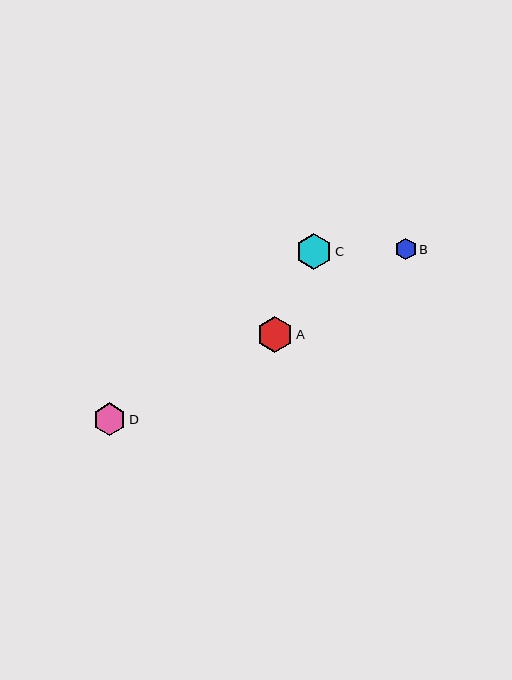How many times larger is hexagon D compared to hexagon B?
Hexagon D is approximately 1.6 times the size of hexagon B.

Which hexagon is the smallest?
Hexagon B is the smallest with a size of approximately 21 pixels.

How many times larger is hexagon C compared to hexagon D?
Hexagon C is approximately 1.1 times the size of hexagon D.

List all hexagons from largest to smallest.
From largest to smallest: C, A, D, B.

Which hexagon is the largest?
Hexagon C is the largest with a size of approximately 37 pixels.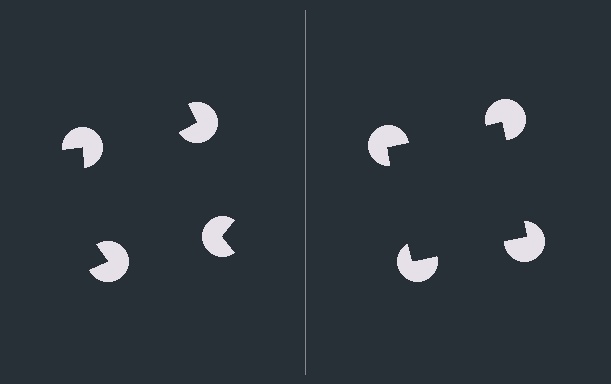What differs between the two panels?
The pac-man discs are positioned identically on both sides; only the wedge orientations differ. On the right they align to a square; on the left they are misaligned.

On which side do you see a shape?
An illusory square appears on the right side. On the left side the wedge cuts are rotated, so no coherent shape forms.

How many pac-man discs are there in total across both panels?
8 — 4 on each side.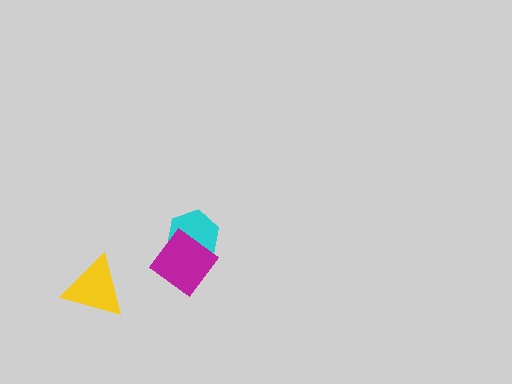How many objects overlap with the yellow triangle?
0 objects overlap with the yellow triangle.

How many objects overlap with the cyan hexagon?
1 object overlaps with the cyan hexagon.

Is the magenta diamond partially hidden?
No, no other shape covers it.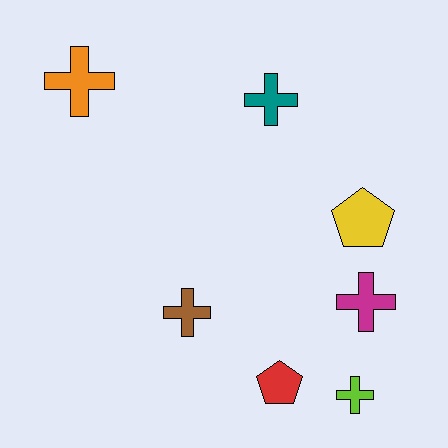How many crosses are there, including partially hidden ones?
There are 5 crosses.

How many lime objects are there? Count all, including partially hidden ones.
There is 1 lime object.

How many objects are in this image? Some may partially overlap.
There are 7 objects.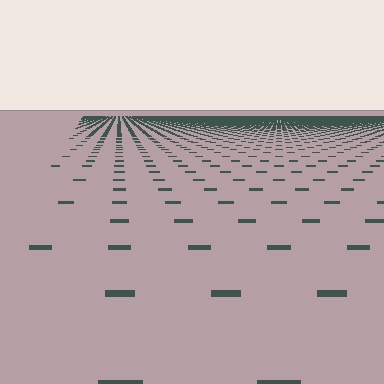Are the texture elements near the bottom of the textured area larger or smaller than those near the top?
Larger. Near the bottom, elements are closer to the viewer and appear at a bigger on-screen size.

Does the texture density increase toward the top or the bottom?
Density increases toward the top.